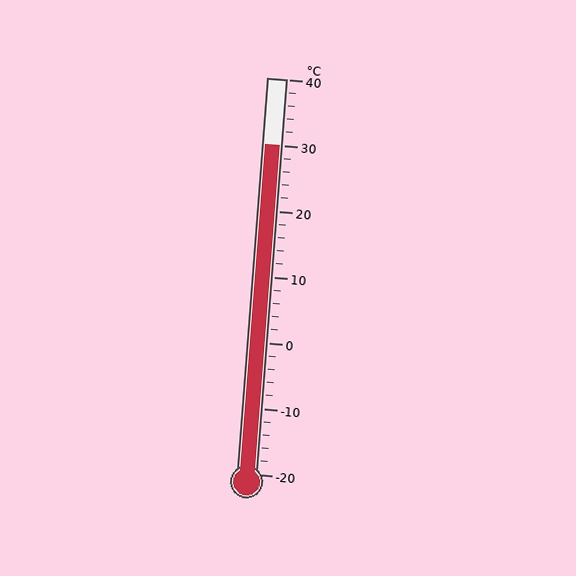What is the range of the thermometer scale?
The thermometer scale ranges from -20°C to 40°C.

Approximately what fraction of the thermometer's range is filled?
The thermometer is filled to approximately 85% of its range.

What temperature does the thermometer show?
The thermometer shows approximately 30°C.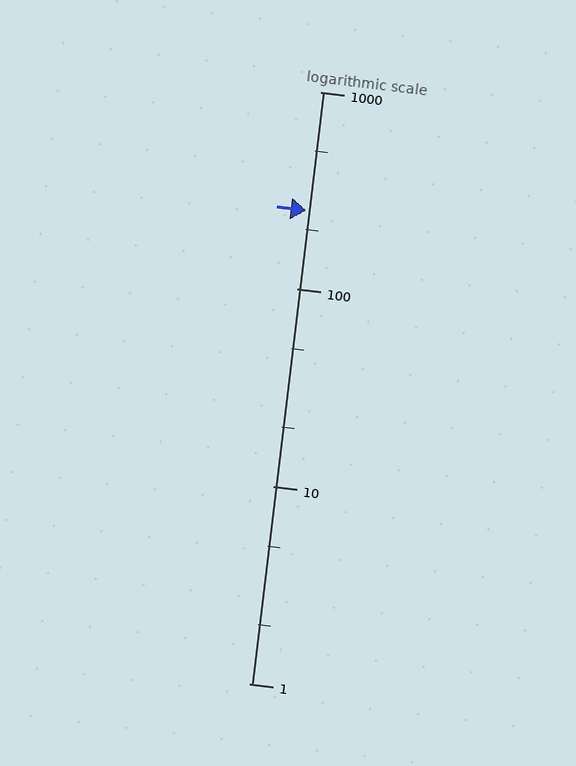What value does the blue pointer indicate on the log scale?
The pointer indicates approximately 250.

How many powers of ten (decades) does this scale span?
The scale spans 3 decades, from 1 to 1000.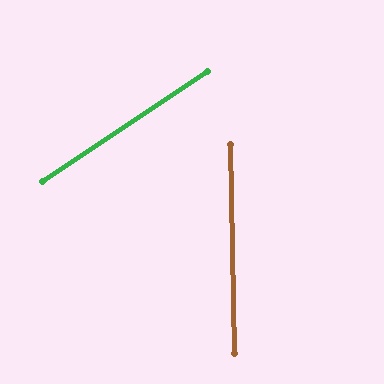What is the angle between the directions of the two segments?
Approximately 58 degrees.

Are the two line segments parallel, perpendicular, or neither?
Neither parallel nor perpendicular — they differ by about 58°.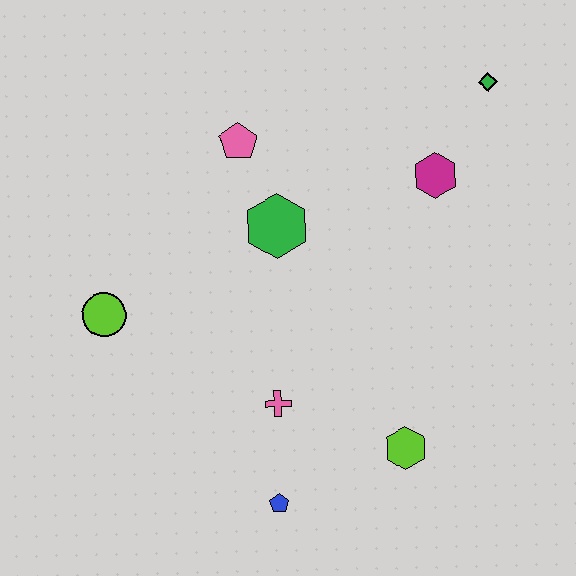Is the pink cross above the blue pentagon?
Yes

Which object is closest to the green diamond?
The magenta hexagon is closest to the green diamond.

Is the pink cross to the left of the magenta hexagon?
Yes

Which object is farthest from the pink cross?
The green diamond is farthest from the pink cross.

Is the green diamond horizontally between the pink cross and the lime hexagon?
No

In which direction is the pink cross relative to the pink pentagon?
The pink cross is below the pink pentagon.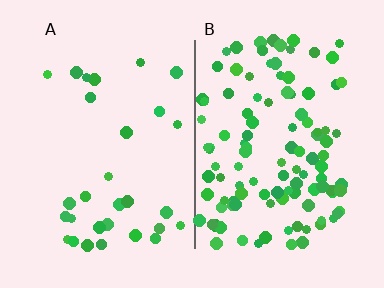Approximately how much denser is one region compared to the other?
Approximately 3.7× — region B over region A.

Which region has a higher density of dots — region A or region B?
B (the right).